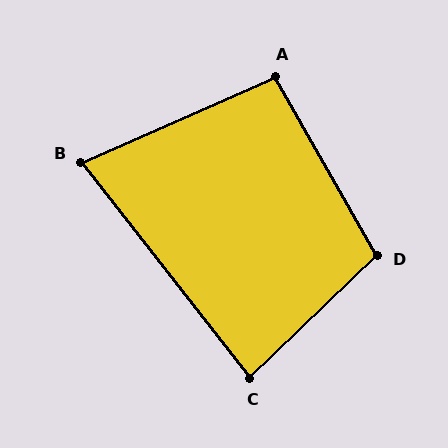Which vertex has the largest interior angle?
D, at approximately 104 degrees.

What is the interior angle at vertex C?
Approximately 84 degrees (acute).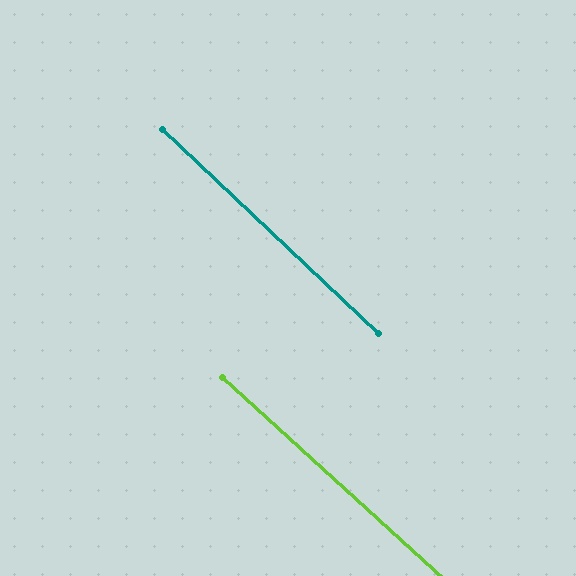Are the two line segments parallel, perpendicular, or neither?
Parallel — their directions differ by only 1.3°.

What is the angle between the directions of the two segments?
Approximately 1 degree.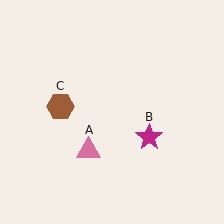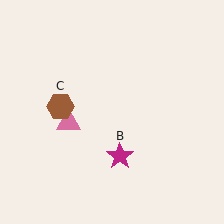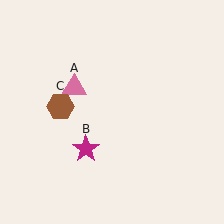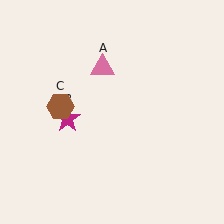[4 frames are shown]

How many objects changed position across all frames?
2 objects changed position: pink triangle (object A), magenta star (object B).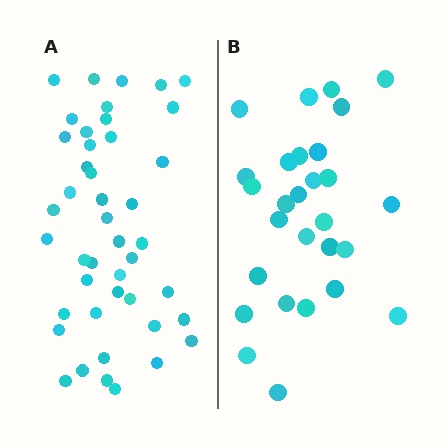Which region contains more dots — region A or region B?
Region A (the left region) has more dots.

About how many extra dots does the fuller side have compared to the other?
Region A has approximately 15 more dots than region B.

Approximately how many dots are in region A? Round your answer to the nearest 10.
About 40 dots. (The exact count is 44, which rounds to 40.)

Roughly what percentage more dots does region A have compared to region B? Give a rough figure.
About 55% more.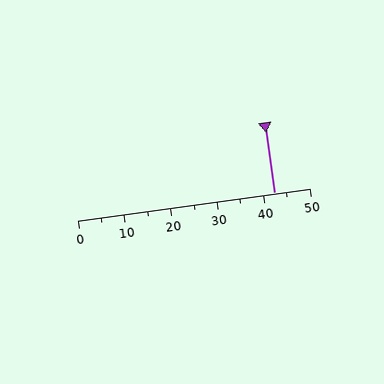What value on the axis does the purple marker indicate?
The marker indicates approximately 42.5.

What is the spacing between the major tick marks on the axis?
The major ticks are spaced 10 apart.